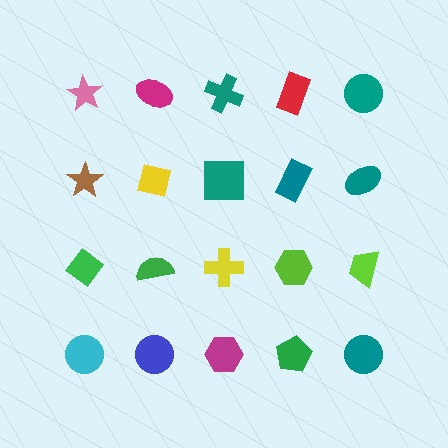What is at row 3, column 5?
A lime trapezoid.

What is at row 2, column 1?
A brown star.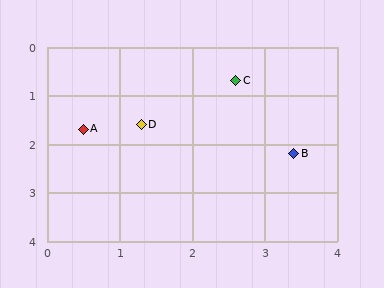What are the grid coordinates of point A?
Point A is at approximately (0.5, 1.7).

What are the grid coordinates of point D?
Point D is at approximately (1.3, 1.6).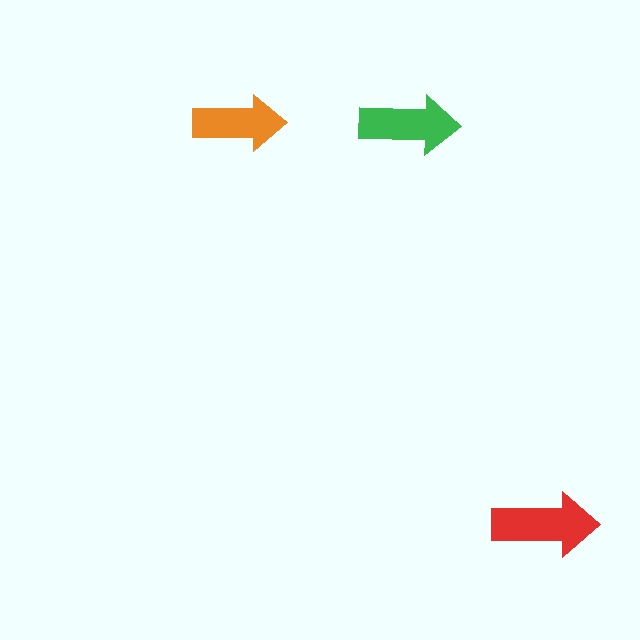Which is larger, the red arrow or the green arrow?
The red one.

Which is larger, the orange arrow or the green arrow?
The green one.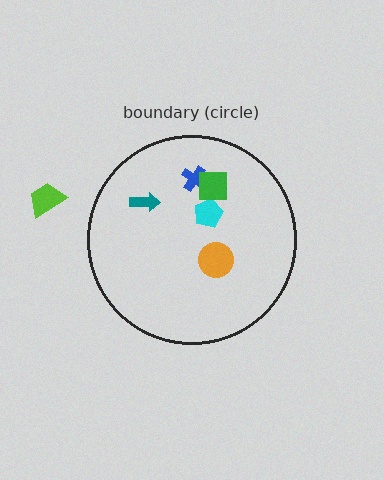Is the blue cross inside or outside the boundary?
Inside.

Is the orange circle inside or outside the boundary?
Inside.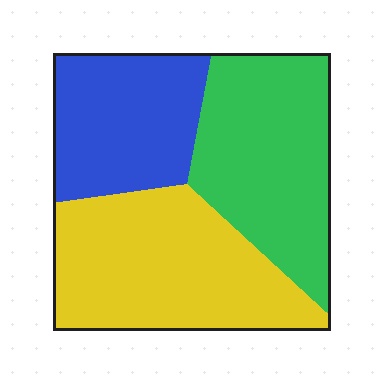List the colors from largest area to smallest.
From largest to smallest: yellow, green, blue.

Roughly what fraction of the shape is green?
Green covers about 35% of the shape.